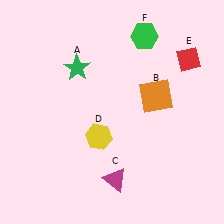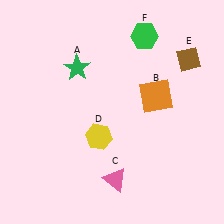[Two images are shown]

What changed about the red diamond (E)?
In Image 1, E is red. In Image 2, it changed to brown.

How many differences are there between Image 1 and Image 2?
There are 2 differences between the two images.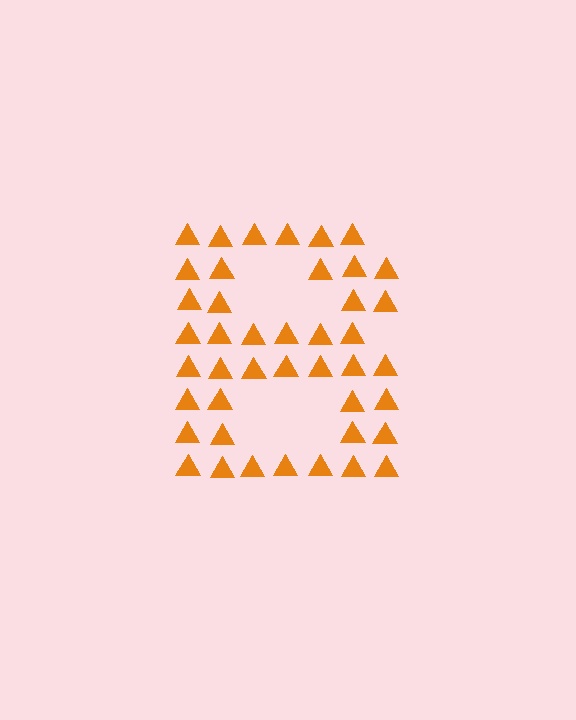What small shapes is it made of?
It is made of small triangles.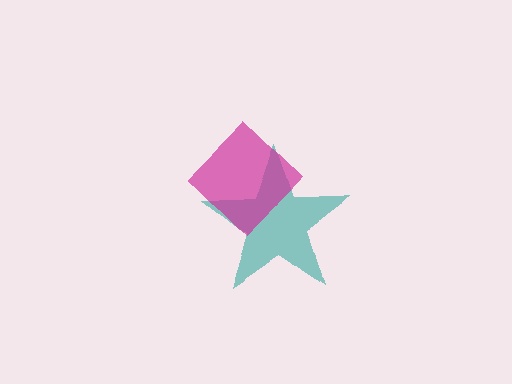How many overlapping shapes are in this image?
There are 2 overlapping shapes in the image.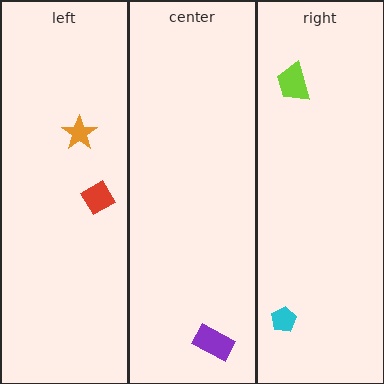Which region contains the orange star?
The left region.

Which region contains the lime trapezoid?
The right region.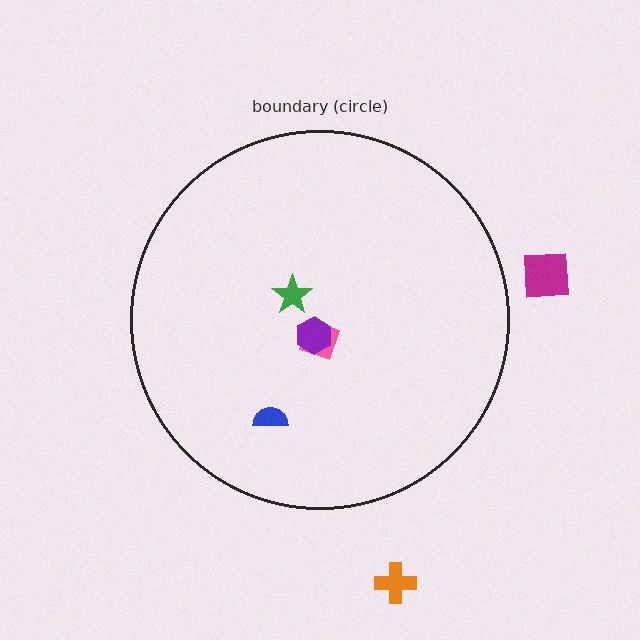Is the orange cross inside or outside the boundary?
Outside.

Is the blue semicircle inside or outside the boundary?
Inside.